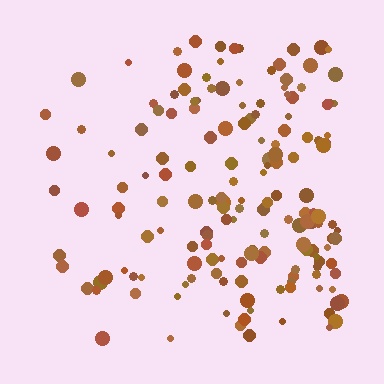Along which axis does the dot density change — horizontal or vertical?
Horizontal.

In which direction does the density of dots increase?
From left to right, with the right side densest.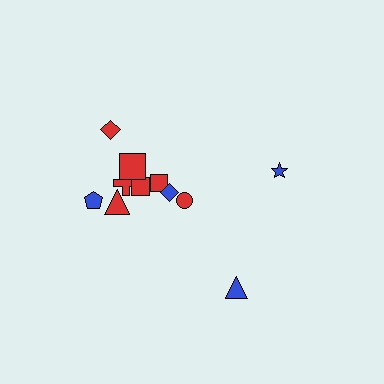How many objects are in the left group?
There are 8 objects.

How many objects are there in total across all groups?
There are 11 objects.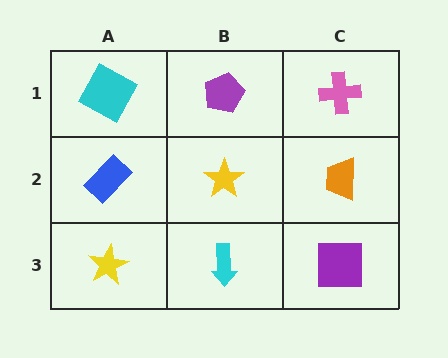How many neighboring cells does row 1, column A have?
2.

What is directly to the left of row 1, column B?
A cyan square.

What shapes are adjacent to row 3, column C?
An orange trapezoid (row 2, column C), a cyan arrow (row 3, column B).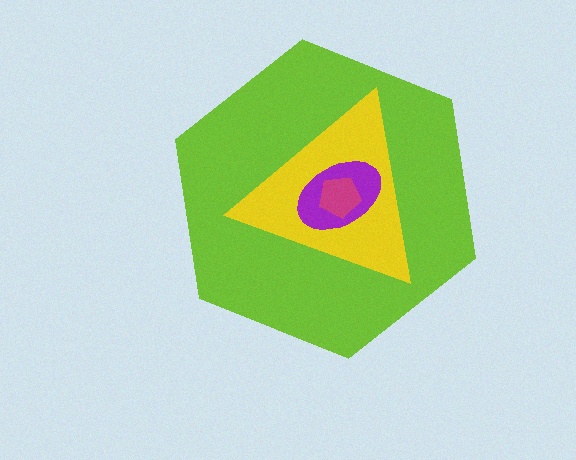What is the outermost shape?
The lime hexagon.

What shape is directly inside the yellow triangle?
The purple ellipse.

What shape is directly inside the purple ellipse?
The magenta pentagon.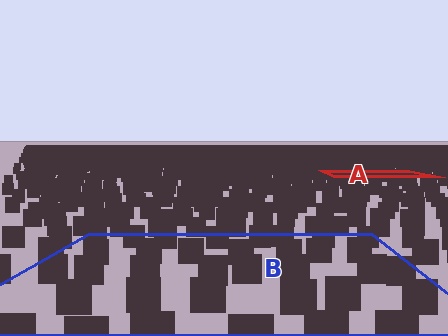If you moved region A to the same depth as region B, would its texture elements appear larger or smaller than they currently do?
They would appear larger. At a closer depth, the same texture elements are projected at a bigger on-screen size.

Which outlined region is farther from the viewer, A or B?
Region A is farther from the viewer — the texture elements inside it appear smaller and more densely packed.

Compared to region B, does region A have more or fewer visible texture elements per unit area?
Region A has more texture elements per unit area — they are packed more densely because it is farther away.